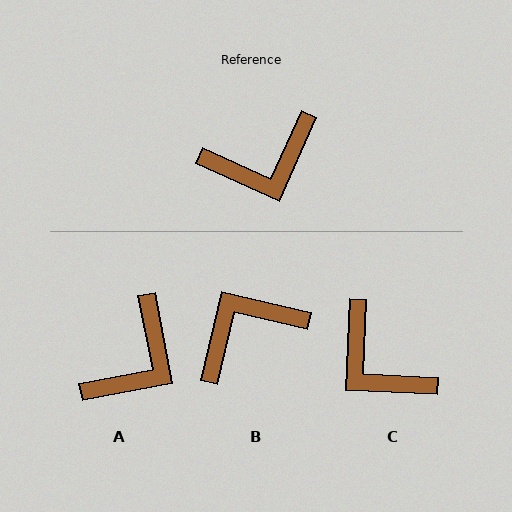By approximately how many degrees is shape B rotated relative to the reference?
Approximately 169 degrees clockwise.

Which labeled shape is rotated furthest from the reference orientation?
B, about 169 degrees away.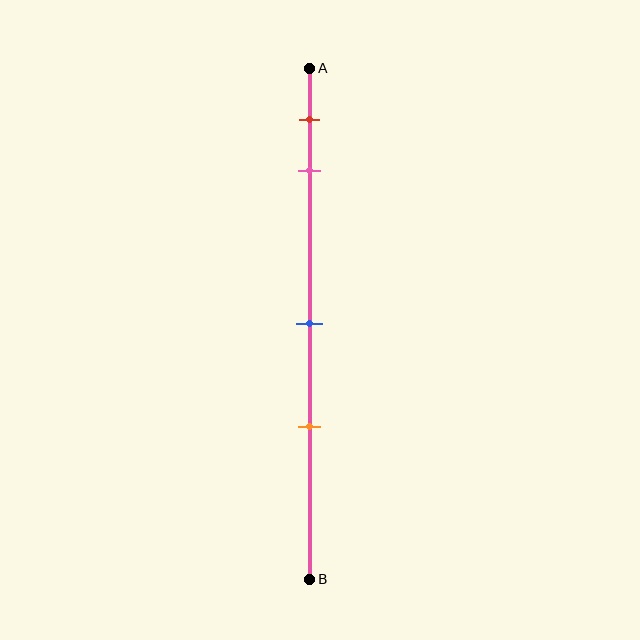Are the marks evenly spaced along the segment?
No, the marks are not evenly spaced.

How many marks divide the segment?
There are 4 marks dividing the segment.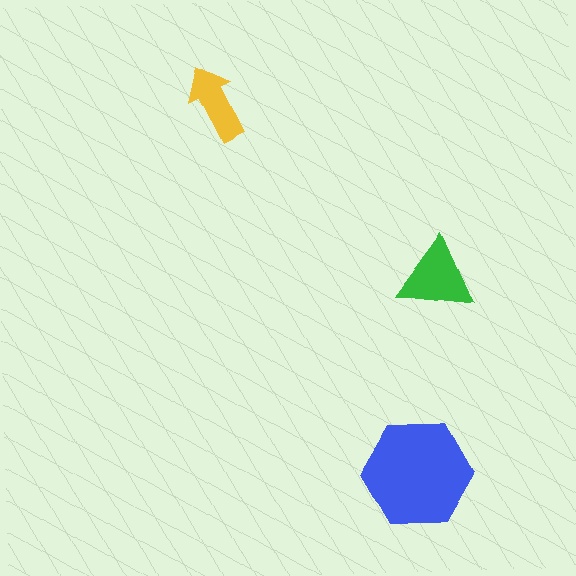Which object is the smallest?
The yellow arrow.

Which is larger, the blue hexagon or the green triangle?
The blue hexagon.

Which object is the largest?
The blue hexagon.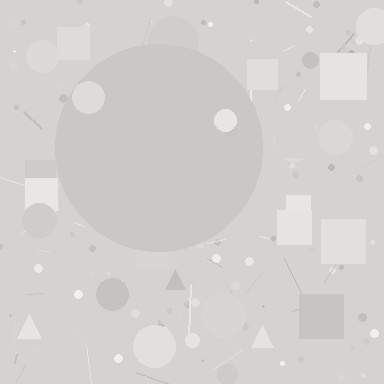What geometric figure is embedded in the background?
A circle is embedded in the background.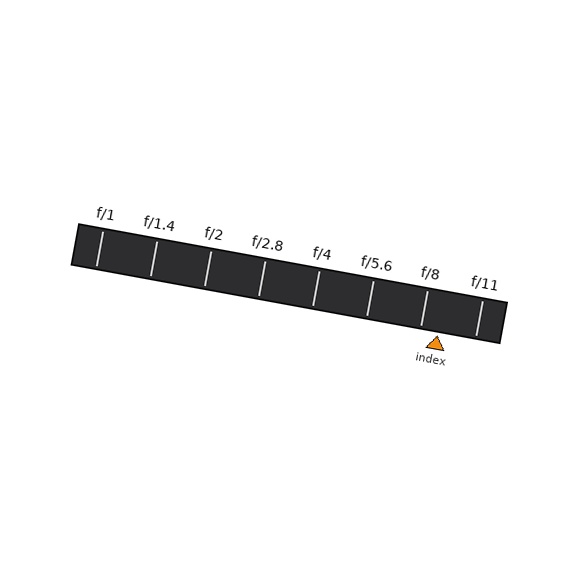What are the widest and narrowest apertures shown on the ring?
The widest aperture shown is f/1 and the narrowest is f/11.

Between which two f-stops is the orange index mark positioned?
The index mark is between f/8 and f/11.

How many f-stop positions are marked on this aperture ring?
There are 8 f-stop positions marked.